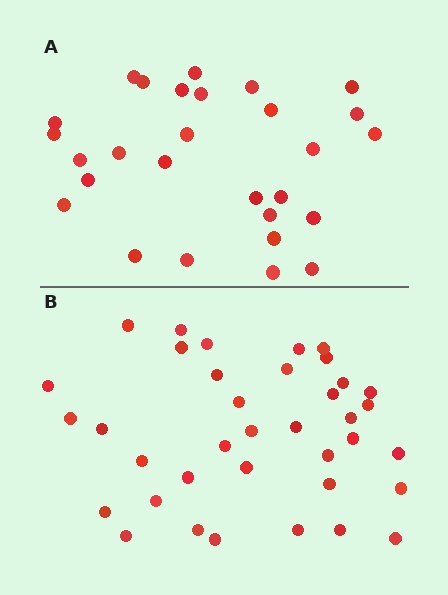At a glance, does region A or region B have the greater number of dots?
Region B (the bottom region) has more dots.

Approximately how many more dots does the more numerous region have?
Region B has roughly 8 or so more dots than region A.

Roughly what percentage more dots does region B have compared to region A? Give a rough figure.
About 30% more.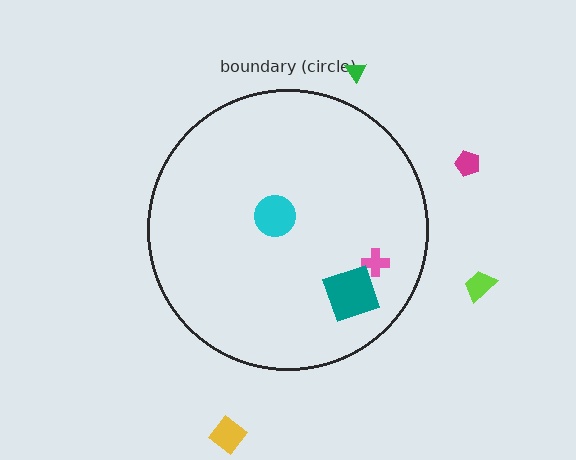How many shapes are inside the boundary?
3 inside, 4 outside.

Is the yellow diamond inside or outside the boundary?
Outside.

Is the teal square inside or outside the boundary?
Inside.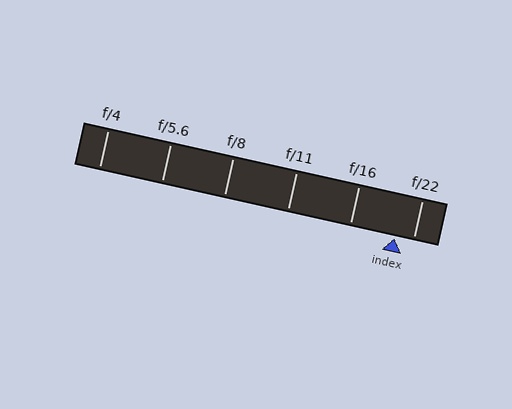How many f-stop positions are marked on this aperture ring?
There are 6 f-stop positions marked.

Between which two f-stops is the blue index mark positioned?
The index mark is between f/16 and f/22.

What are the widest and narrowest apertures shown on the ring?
The widest aperture shown is f/4 and the narrowest is f/22.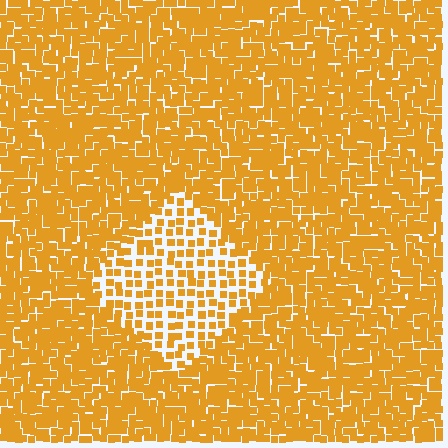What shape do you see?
I see a diamond.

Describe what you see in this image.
The image contains small orange elements arranged at two different densities. A diamond-shaped region is visible where the elements are less densely packed than the surrounding area.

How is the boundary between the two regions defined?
The boundary is defined by a change in element density (approximately 2.1x ratio). All elements are the same color, size, and shape.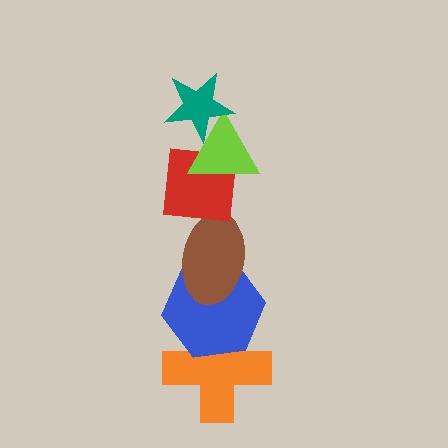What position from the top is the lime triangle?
The lime triangle is 2nd from the top.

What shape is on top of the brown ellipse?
The red square is on top of the brown ellipse.